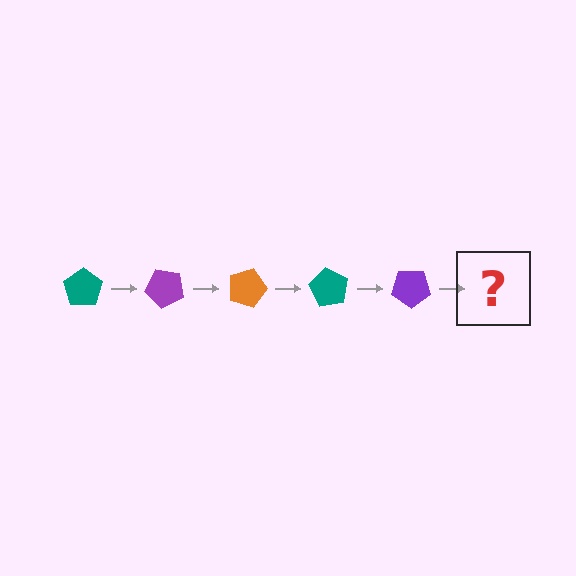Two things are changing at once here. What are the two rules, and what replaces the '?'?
The two rules are that it rotates 45 degrees each step and the color cycles through teal, purple, and orange. The '?' should be an orange pentagon, rotated 225 degrees from the start.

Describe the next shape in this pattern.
It should be an orange pentagon, rotated 225 degrees from the start.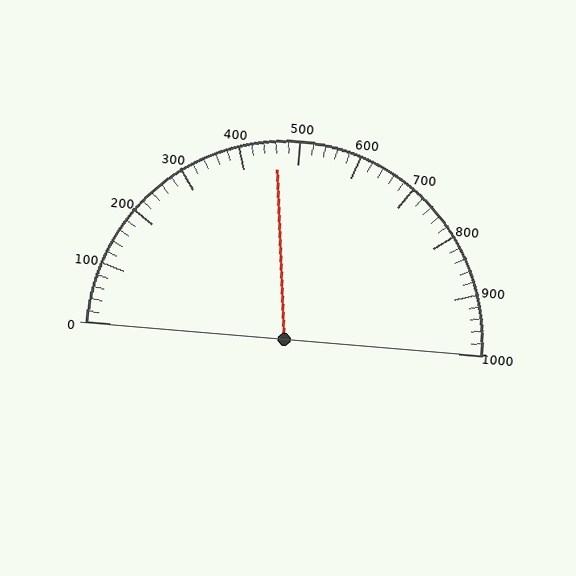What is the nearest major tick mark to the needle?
The nearest major tick mark is 500.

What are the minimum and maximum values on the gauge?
The gauge ranges from 0 to 1000.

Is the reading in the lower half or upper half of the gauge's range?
The reading is in the lower half of the range (0 to 1000).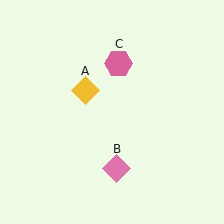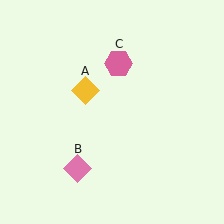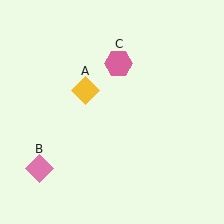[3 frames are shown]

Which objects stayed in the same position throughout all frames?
Yellow diamond (object A) and pink hexagon (object C) remained stationary.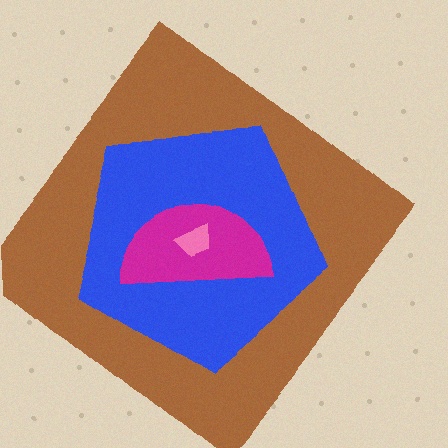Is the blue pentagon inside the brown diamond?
Yes.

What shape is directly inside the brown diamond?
The blue pentagon.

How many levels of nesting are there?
4.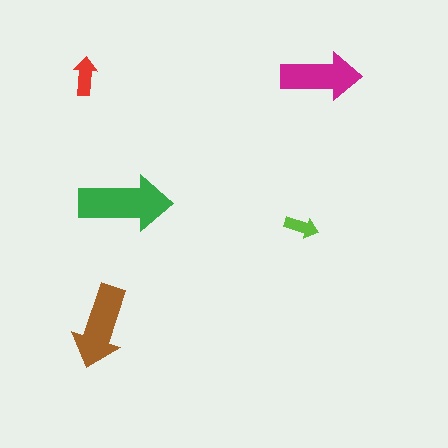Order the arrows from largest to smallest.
the green one, the brown one, the magenta one, the red one, the lime one.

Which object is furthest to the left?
The red arrow is leftmost.